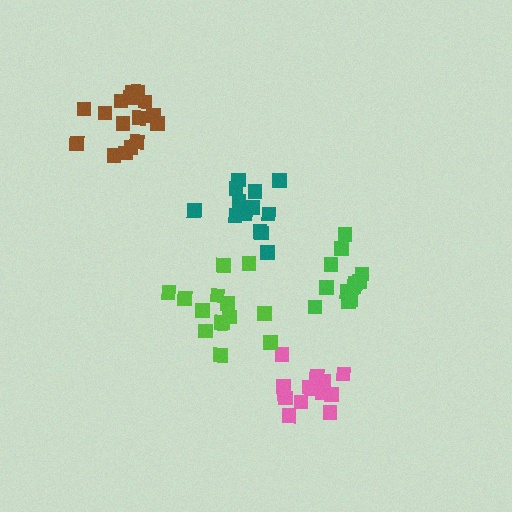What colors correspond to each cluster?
The clusters are colored: teal, pink, lime, brown, green.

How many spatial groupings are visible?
There are 5 spatial groupings.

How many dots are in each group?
Group 1: 13 dots, Group 2: 14 dots, Group 3: 14 dots, Group 4: 16 dots, Group 5: 13 dots (70 total).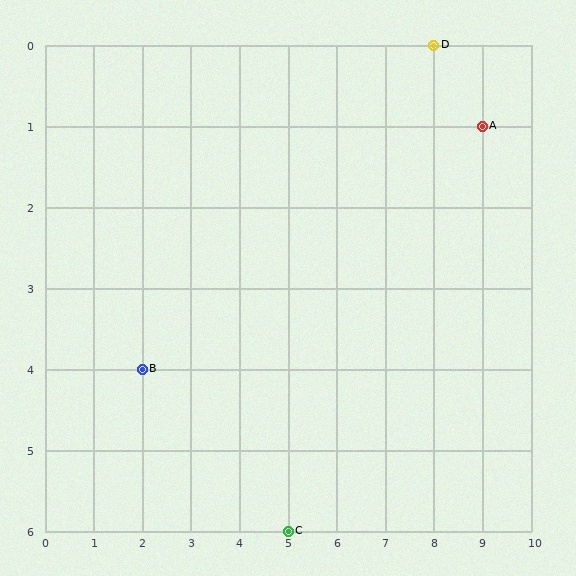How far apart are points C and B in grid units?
Points C and B are 3 columns and 2 rows apart (about 3.6 grid units diagonally).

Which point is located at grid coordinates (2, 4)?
Point B is at (2, 4).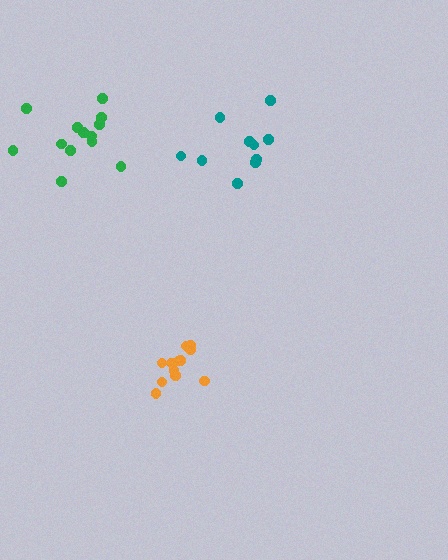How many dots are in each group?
Group 1: 13 dots, Group 2: 10 dots, Group 3: 13 dots (36 total).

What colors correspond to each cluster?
The clusters are colored: orange, teal, green.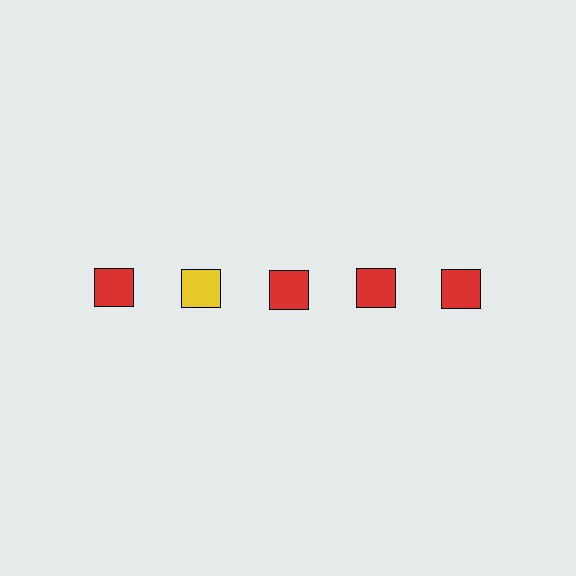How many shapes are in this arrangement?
There are 5 shapes arranged in a grid pattern.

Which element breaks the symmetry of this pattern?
The yellow square in the top row, second from left column breaks the symmetry. All other shapes are red squares.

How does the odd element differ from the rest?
It has a different color: yellow instead of red.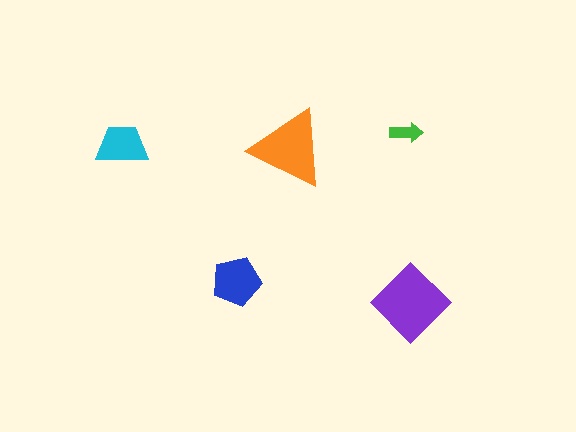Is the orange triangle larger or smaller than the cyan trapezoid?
Larger.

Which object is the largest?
The purple diamond.